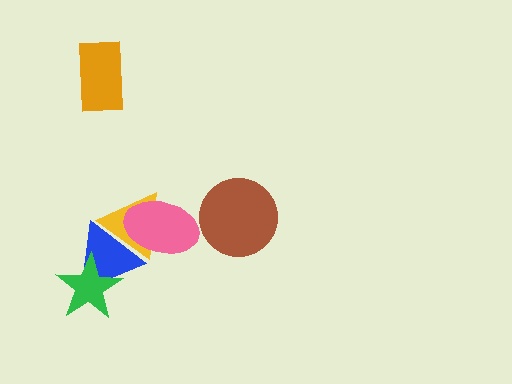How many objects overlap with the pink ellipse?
2 objects overlap with the pink ellipse.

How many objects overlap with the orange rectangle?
0 objects overlap with the orange rectangle.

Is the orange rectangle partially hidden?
No, no other shape covers it.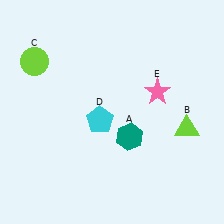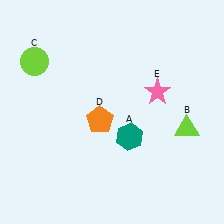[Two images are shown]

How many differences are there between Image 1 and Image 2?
There is 1 difference between the two images.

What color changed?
The pentagon (D) changed from cyan in Image 1 to orange in Image 2.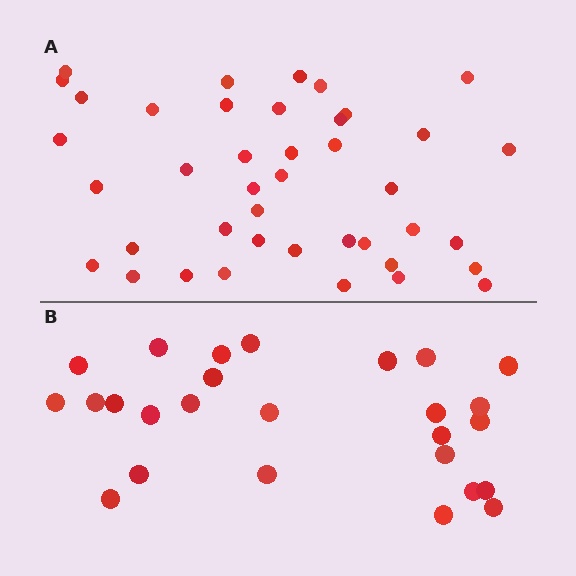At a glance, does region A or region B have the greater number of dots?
Region A (the top region) has more dots.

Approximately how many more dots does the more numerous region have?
Region A has approximately 15 more dots than region B.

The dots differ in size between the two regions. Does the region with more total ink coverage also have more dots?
No. Region B has more total ink coverage because its dots are larger, but region A actually contains more individual dots. Total area can be misleading — the number of items is what matters here.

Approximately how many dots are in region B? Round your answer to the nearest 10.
About 30 dots. (The exact count is 26, which rounds to 30.)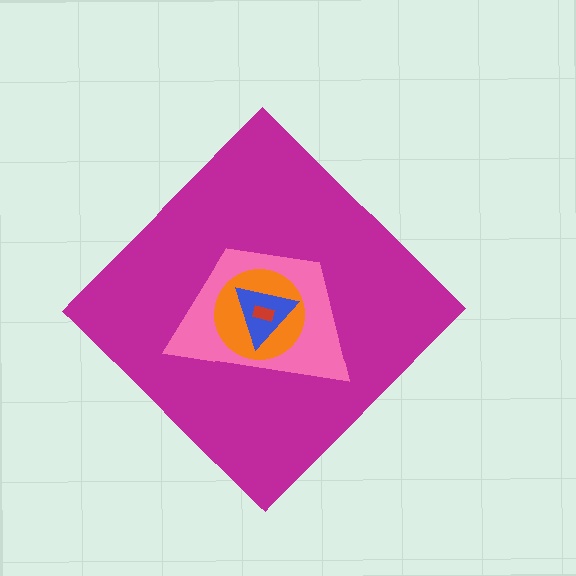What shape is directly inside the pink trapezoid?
The orange circle.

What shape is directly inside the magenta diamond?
The pink trapezoid.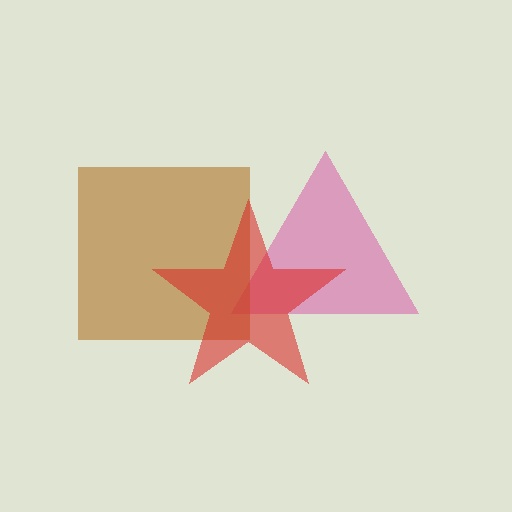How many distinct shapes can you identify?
There are 3 distinct shapes: a pink triangle, a brown square, a red star.